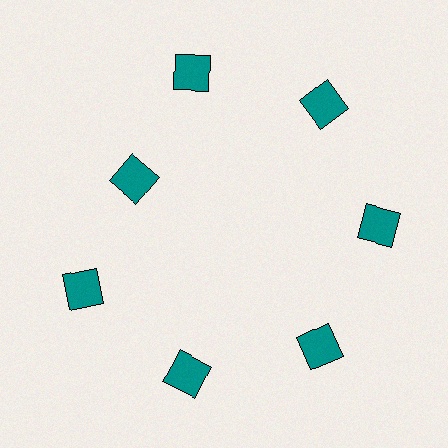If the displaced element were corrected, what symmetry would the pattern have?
It would have 7-fold rotational symmetry — the pattern would map onto itself every 51 degrees.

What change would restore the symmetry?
The symmetry would be restored by moving it outward, back onto the ring so that all 7 squares sit at equal angles and equal distance from the center.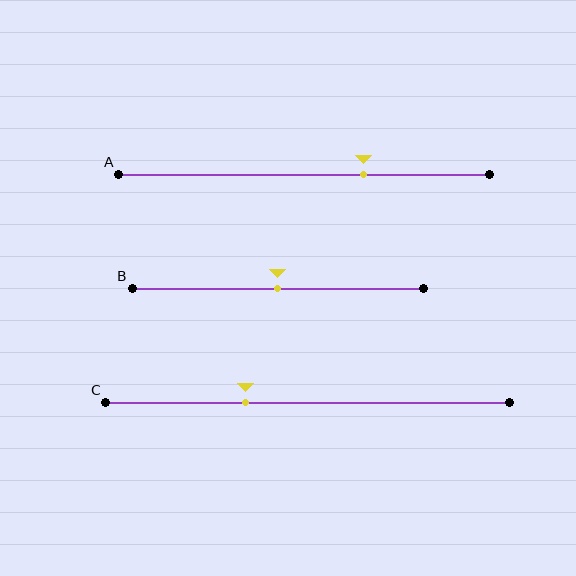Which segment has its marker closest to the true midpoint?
Segment B has its marker closest to the true midpoint.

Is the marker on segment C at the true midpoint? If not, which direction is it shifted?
No, the marker on segment C is shifted to the left by about 15% of the segment length.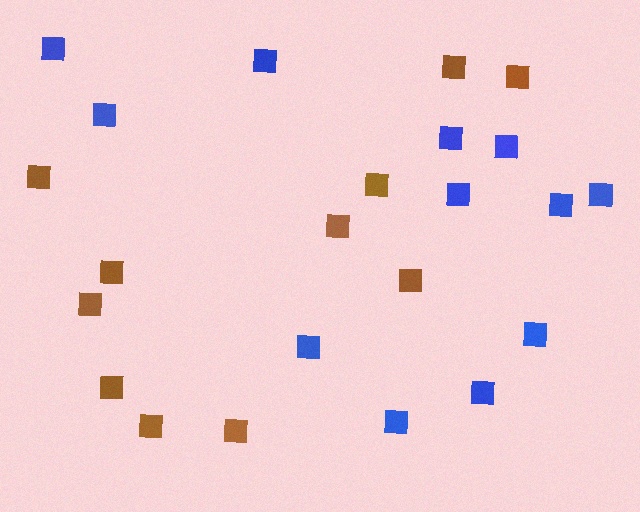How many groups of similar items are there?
There are 2 groups: one group of brown squares (11) and one group of blue squares (12).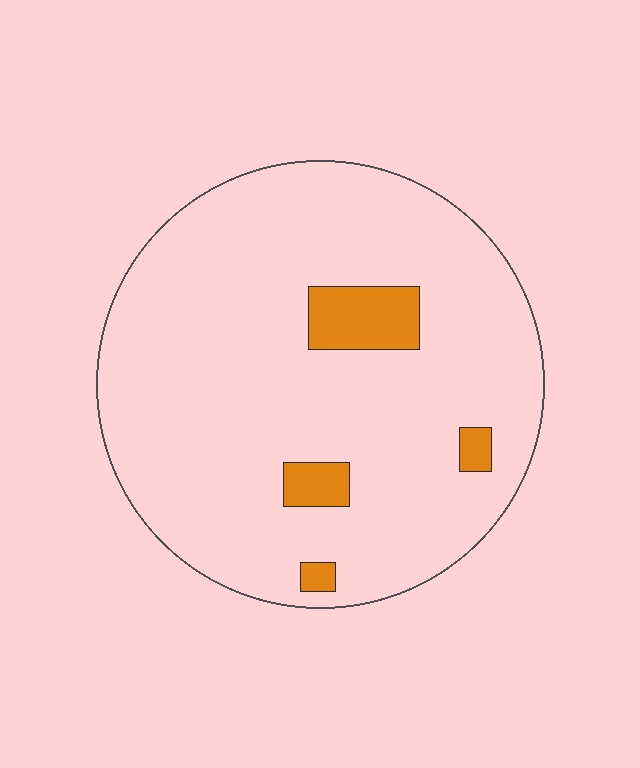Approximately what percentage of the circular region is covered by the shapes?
Approximately 10%.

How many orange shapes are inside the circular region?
4.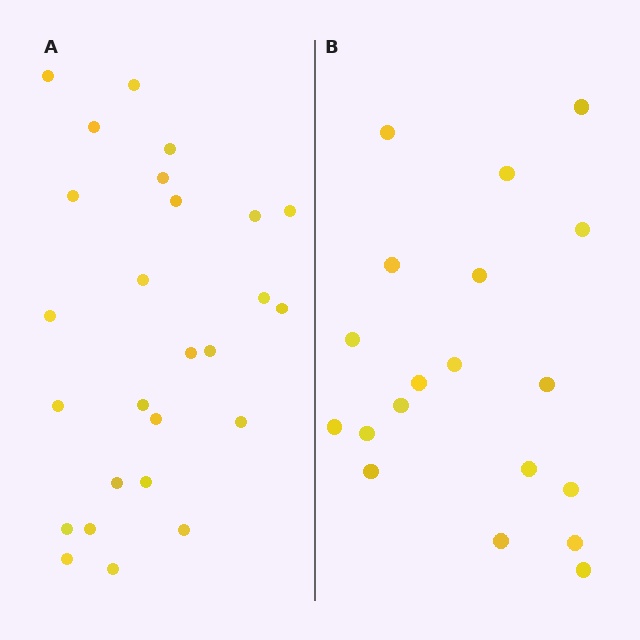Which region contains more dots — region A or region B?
Region A (the left region) has more dots.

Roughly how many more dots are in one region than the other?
Region A has roughly 8 or so more dots than region B.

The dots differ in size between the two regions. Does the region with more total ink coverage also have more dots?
No. Region B has more total ink coverage because its dots are larger, but region A actually contains more individual dots. Total area can be misleading — the number of items is what matters here.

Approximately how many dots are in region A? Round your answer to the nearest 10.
About 30 dots. (The exact count is 26, which rounds to 30.)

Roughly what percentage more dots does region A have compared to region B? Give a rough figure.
About 35% more.